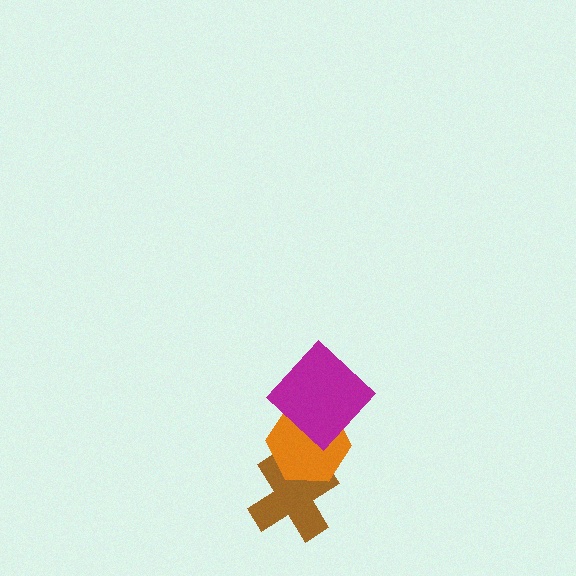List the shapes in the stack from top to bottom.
From top to bottom: the magenta diamond, the orange hexagon, the brown cross.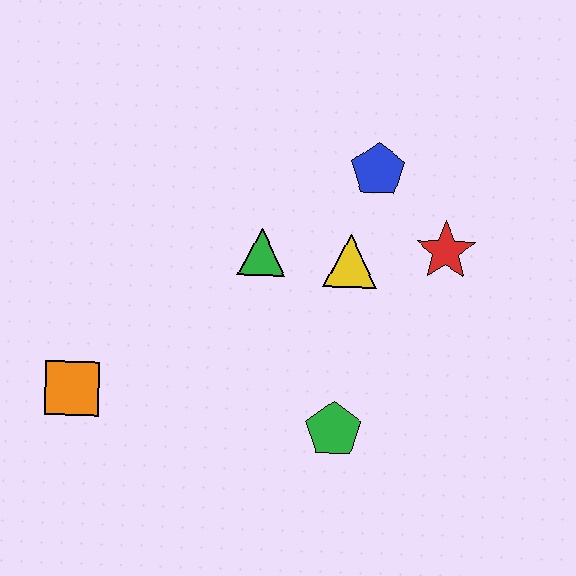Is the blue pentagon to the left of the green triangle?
No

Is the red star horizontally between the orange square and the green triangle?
No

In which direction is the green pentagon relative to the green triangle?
The green pentagon is below the green triangle.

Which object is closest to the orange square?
The green triangle is closest to the orange square.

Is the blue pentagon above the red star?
Yes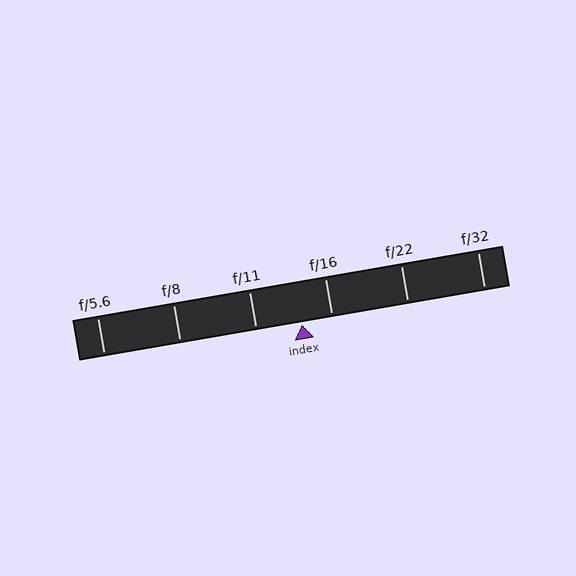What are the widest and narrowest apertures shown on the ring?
The widest aperture shown is f/5.6 and the narrowest is f/32.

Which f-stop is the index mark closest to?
The index mark is closest to f/16.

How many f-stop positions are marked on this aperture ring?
There are 6 f-stop positions marked.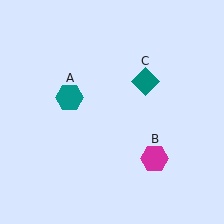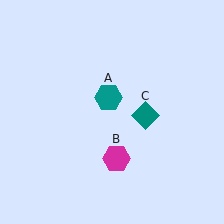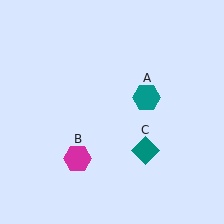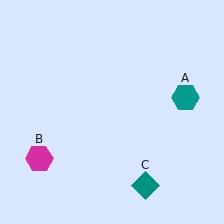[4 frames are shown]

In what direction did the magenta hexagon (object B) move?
The magenta hexagon (object B) moved left.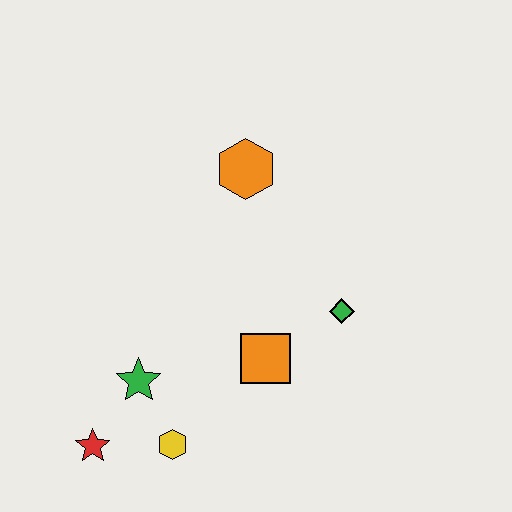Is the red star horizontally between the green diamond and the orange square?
No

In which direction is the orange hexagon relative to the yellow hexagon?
The orange hexagon is above the yellow hexagon.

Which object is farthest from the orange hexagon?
The red star is farthest from the orange hexagon.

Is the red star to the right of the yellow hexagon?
No